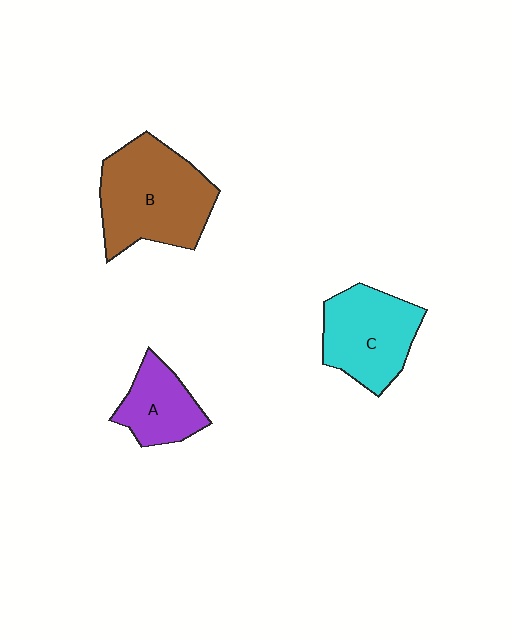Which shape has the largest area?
Shape B (brown).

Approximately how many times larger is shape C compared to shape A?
Approximately 1.5 times.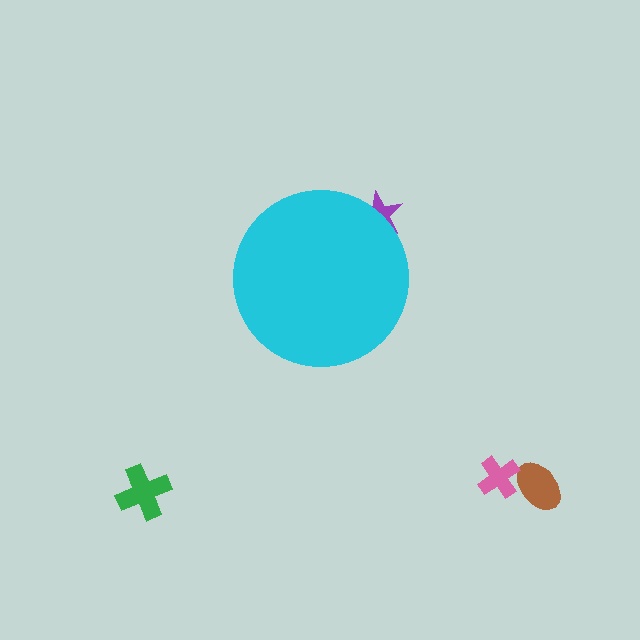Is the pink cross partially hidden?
No, the pink cross is fully visible.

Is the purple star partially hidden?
Yes, the purple star is partially hidden behind the cyan circle.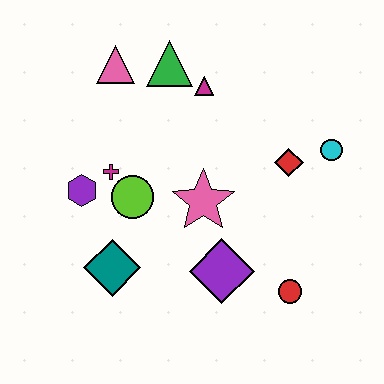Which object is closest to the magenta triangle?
The green triangle is closest to the magenta triangle.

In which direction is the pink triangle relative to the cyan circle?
The pink triangle is to the left of the cyan circle.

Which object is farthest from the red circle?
The pink triangle is farthest from the red circle.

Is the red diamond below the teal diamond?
No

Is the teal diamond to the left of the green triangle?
Yes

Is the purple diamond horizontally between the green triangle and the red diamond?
Yes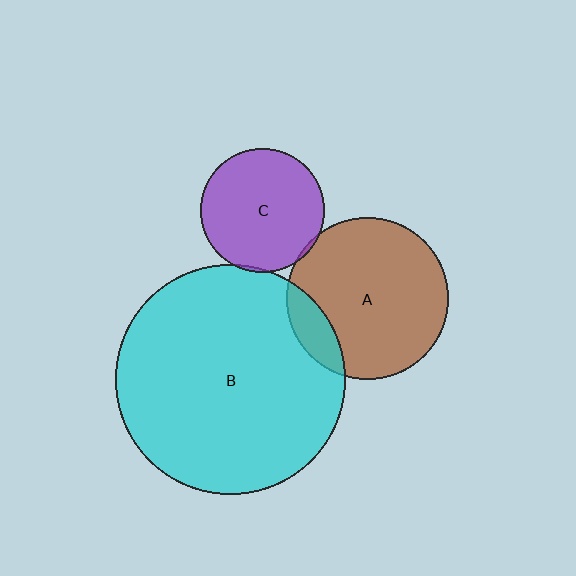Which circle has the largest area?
Circle B (cyan).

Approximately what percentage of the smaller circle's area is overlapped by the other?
Approximately 5%.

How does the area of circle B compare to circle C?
Approximately 3.4 times.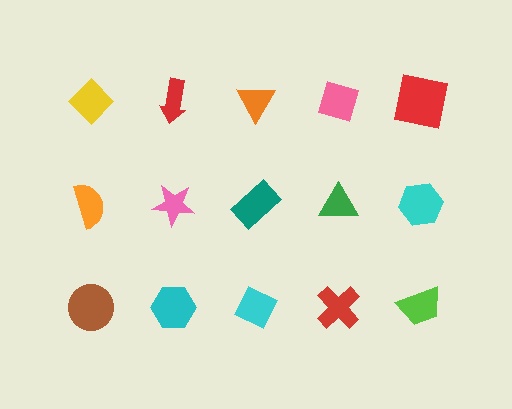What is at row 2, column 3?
A teal rectangle.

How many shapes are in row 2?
5 shapes.